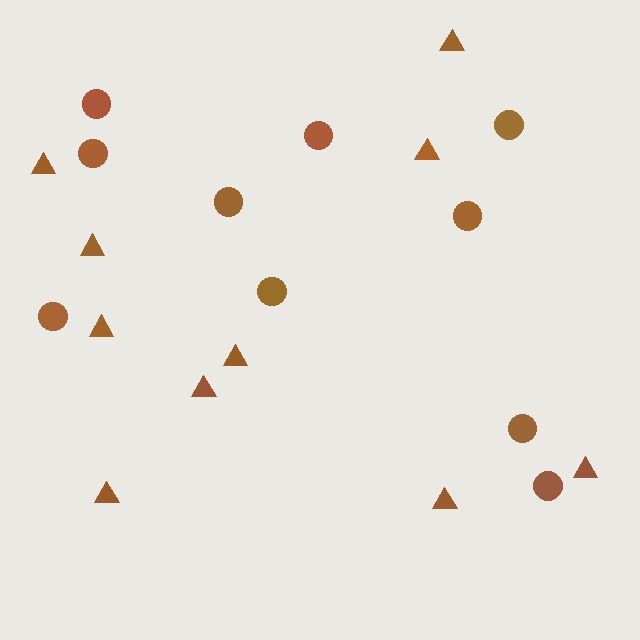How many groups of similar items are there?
There are 2 groups: one group of circles (10) and one group of triangles (10).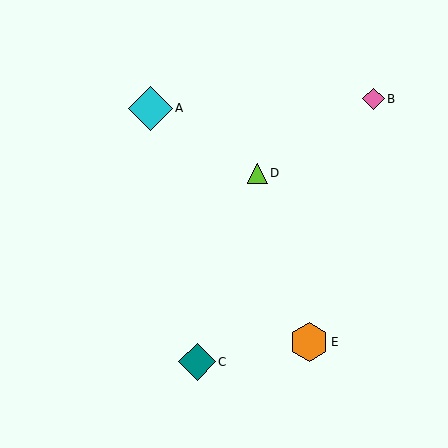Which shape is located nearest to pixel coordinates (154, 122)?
The cyan diamond (labeled A) at (150, 108) is nearest to that location.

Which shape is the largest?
The cyan diamond (labeled A) is the largest.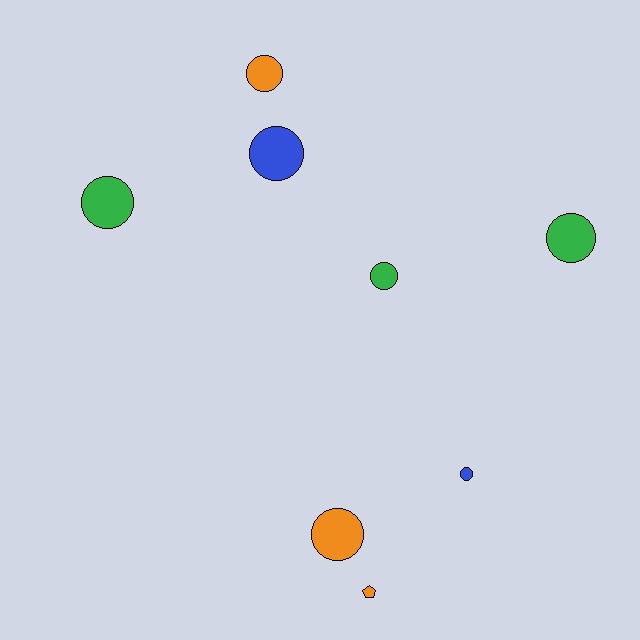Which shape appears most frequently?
Circle, with 7 objects.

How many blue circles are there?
There are 2 blue circles.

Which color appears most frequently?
Orange, with 3 objects.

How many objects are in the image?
There are 8 objects.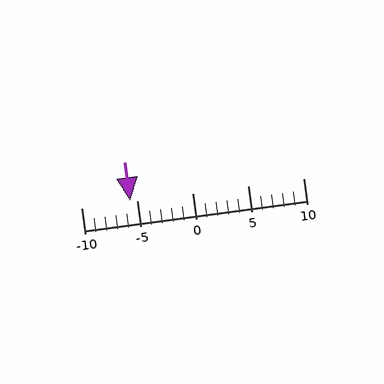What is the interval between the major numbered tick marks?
The major tick marks are spaced 5 units apart.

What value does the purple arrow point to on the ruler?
The purple arrow points to approximately -6.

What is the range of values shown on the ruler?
The ruler shows values from -10 to 10.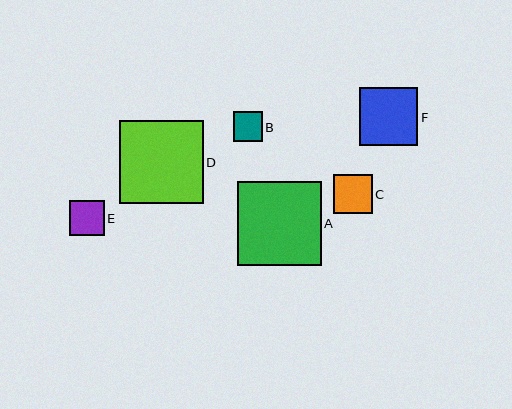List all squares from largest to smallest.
From largest to smallest: A, D, F, C, E, B.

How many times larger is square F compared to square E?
Square F is approximately 1.7 times the size of square E.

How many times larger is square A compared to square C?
Square A is approximately 2.2 times the size of square C.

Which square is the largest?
Square A is the largest with a size of approximately 84 pixels.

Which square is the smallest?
Square B is the smallest with a size of approximately 29 pixels.